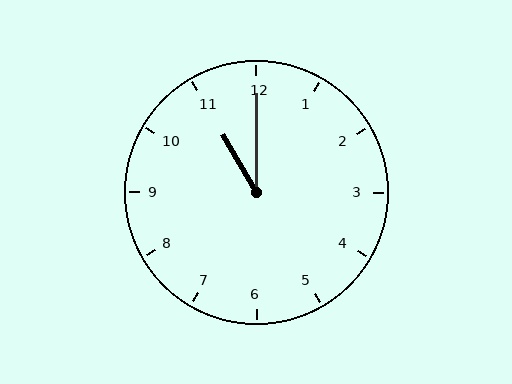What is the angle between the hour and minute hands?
Approximately 30 degrees.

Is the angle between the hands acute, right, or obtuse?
It is acute.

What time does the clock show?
11:00.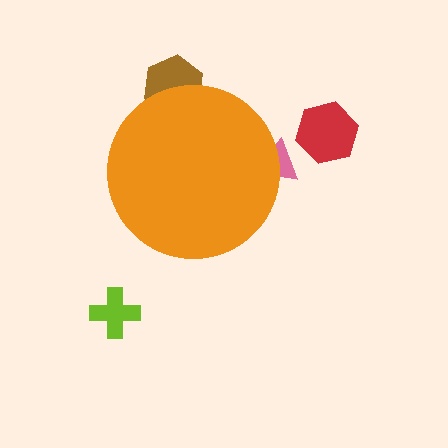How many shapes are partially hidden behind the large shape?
2 shapes are partially hidden.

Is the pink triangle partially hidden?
Yes, the pink triangle is partially hidden behind the orange circle.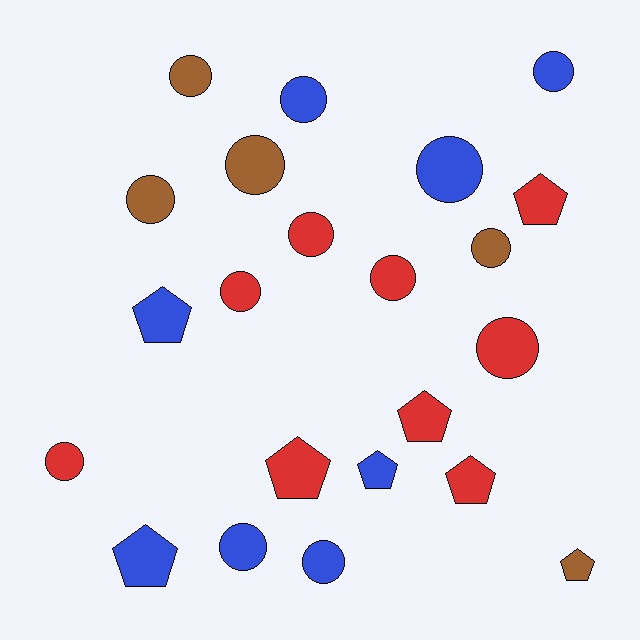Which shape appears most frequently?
Circle, with 14 objects.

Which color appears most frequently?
Red, with 9 objects.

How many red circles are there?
There are 5 red circles.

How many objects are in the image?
There are 22 objects.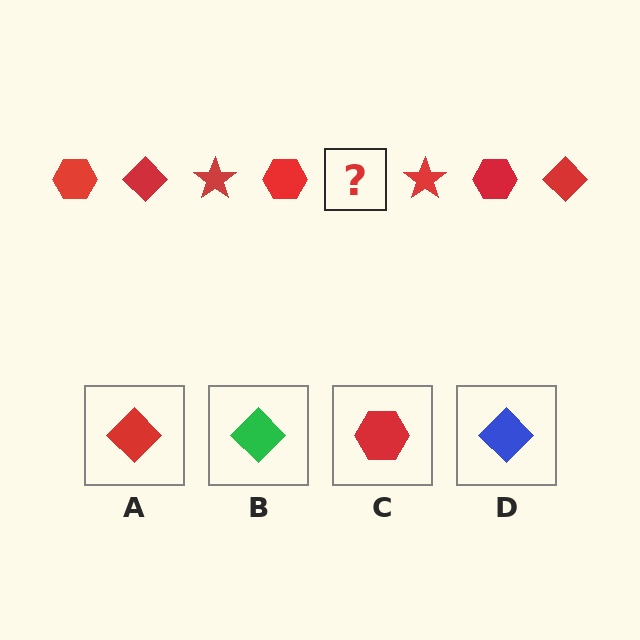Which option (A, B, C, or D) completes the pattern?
A.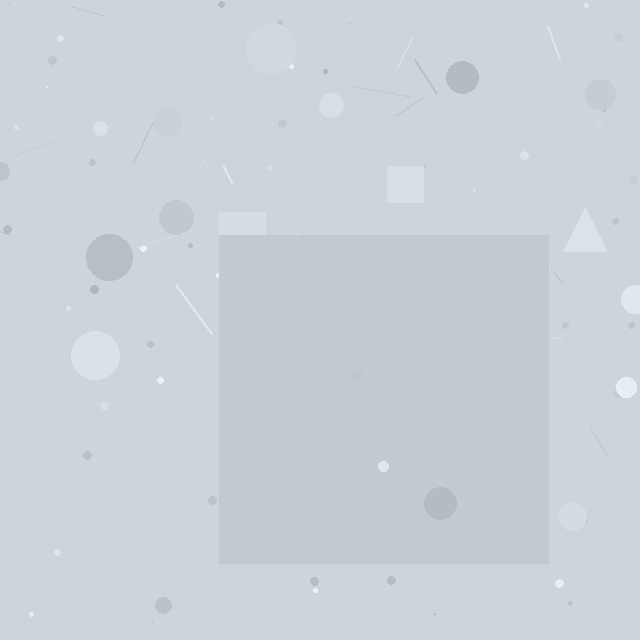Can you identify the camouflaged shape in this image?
The camouflaged shape is a square.